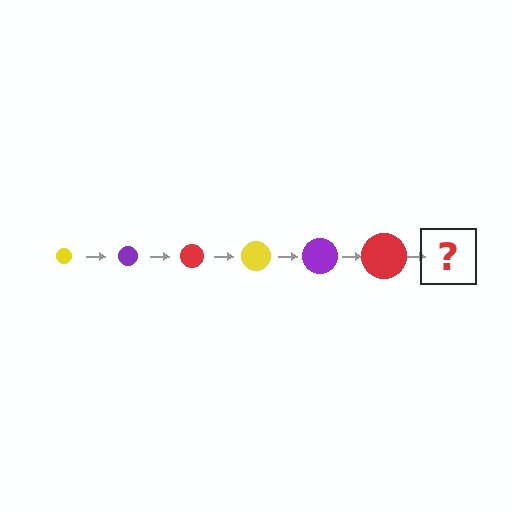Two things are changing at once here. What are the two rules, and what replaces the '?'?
The two rules are that the circle grows larger each step and the color cycles through yellow, purple, and red. The '?' should be a yellow circle, larger than the previous one.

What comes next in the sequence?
The next element should be a yellow circle, larger than the previous one.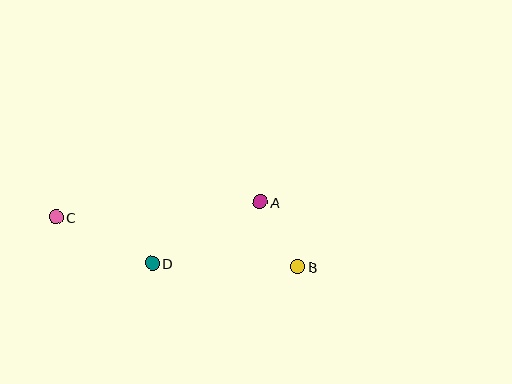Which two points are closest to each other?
Points A and B are closest to each other.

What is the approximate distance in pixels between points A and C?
The distance between A and C is approximately 205 pixels.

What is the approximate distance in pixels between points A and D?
The distance between A and D is approximately 125 pixels.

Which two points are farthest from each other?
Points B and C are farthest from each other.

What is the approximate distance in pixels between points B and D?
The distance between B and D is approximately 146 pixels.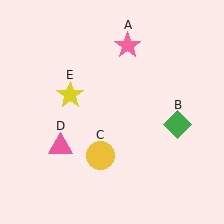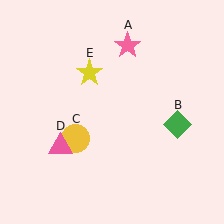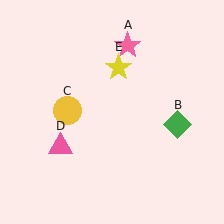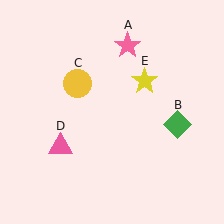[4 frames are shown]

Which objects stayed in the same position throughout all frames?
Pink star (object A) and green diamond (object B) and pink triangle (object D) remained stationary.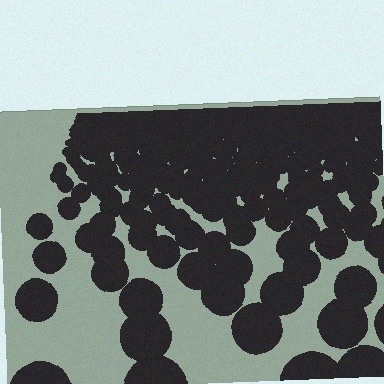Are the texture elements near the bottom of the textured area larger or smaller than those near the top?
Larger. Near the bottom, elements are closer to the viewer and appear at a bigger on-screen size.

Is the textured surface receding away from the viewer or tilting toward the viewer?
The surface is receding away from the viewer. Texture elements get smaller and denser toward the top.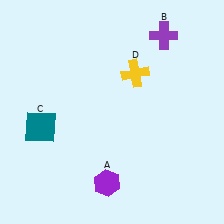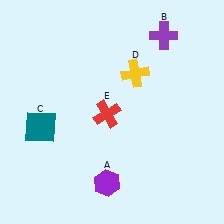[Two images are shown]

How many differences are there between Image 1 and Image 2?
There is 1 difference between the two images.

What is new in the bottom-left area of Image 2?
A red cross (E) was added in the bottom-left area of Image 2.